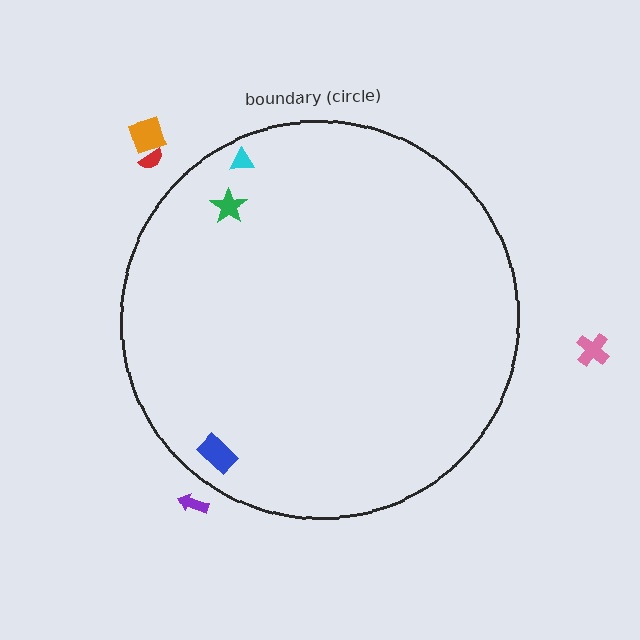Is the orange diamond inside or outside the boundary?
Outside.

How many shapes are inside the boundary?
3 inside, 4 outside.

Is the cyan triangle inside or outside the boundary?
Inside.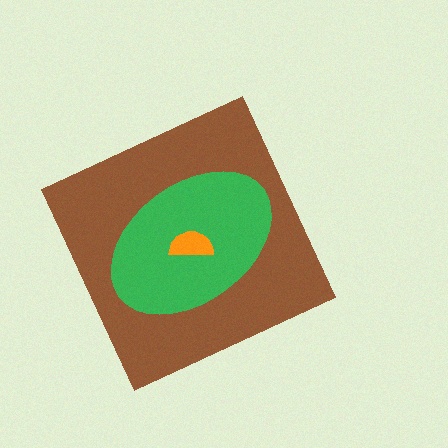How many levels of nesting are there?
3.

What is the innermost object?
The orange semicircle.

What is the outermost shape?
The brown diamond.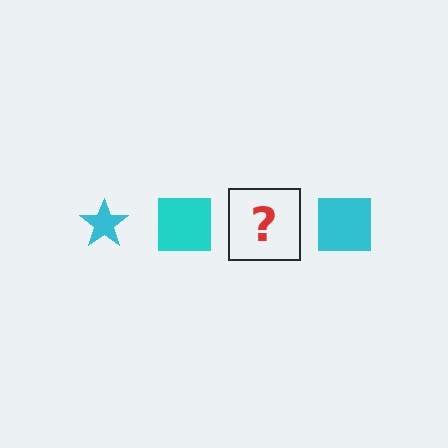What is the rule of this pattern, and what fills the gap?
The rule is that the pattern cycles through star, square shapes in cyan. The gap should be filled with a cyan star.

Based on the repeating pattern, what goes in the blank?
The blank should be a cyan star.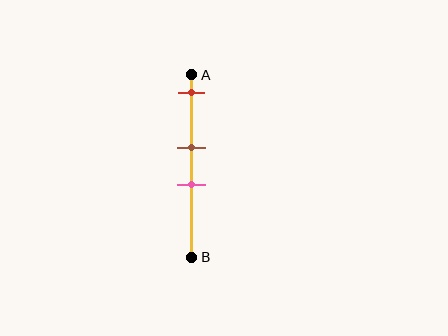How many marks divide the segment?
There are 3 marks dividing the segment.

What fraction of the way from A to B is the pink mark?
The pink mark is approximately 60% (0.6) of the way from A to B.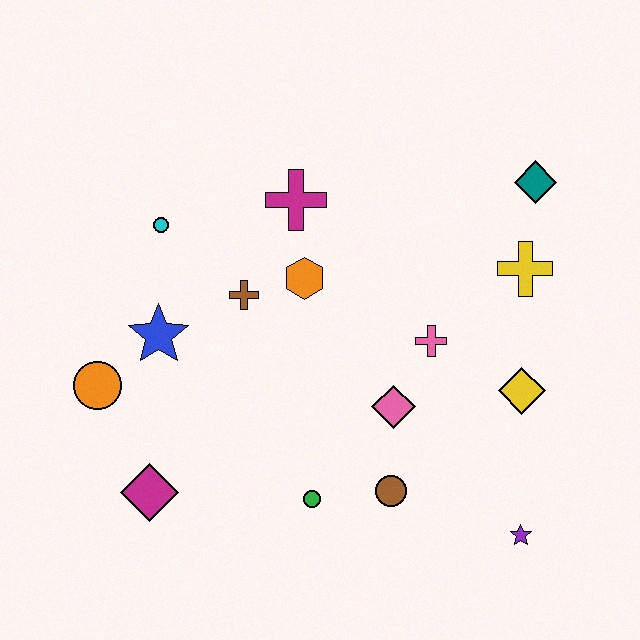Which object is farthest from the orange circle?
The teal diamond is farthest from the orange circle.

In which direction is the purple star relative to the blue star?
The purple star is to the right of the blue star.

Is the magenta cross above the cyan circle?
Yes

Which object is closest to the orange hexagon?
The brown cross is closest to the orange hexagon.